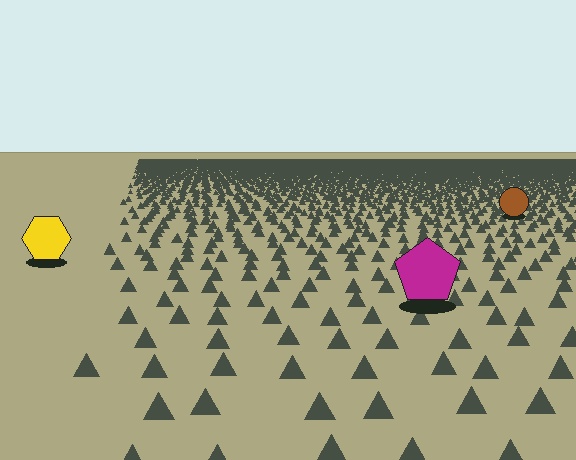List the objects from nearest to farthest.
From nearest to farthest: the magenta pentagon, the yellow hexagon, the brown circle.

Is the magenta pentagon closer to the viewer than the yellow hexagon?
Yes. The magenta pentagon is closer — you can tell from the texture gradient: the ground texture is coarser near it.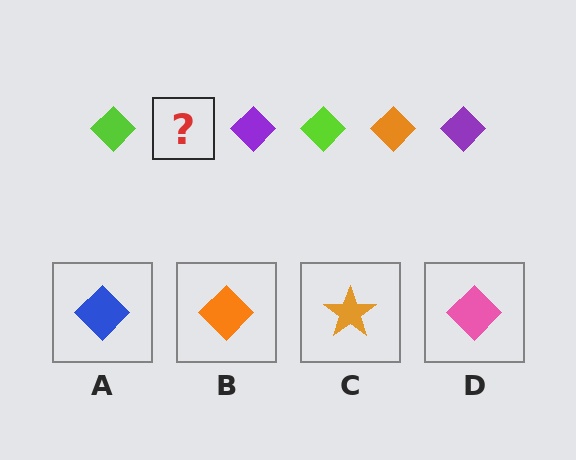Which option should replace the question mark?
Option B.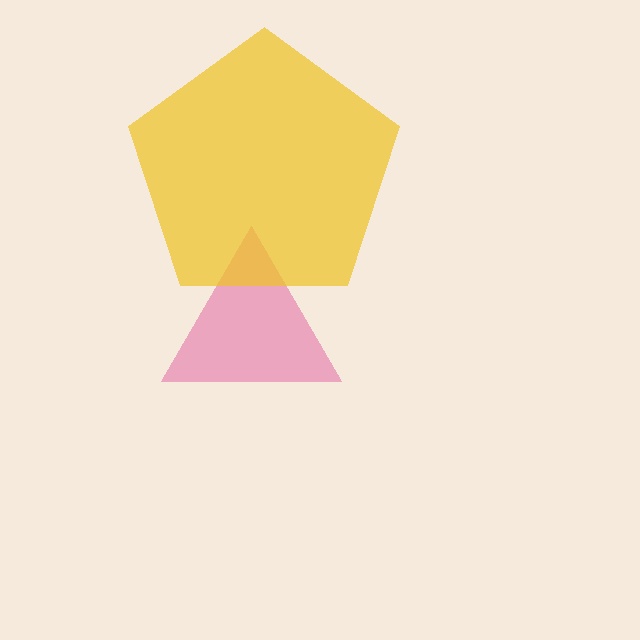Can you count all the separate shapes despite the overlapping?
Yes, there are 2 separate shapes.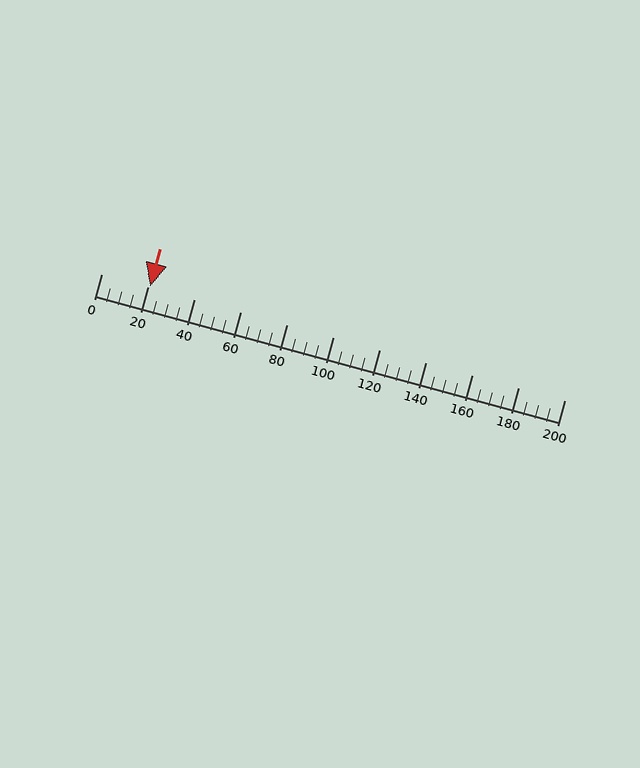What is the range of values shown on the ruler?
The ruler shows values from 0 to 200.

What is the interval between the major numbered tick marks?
The major tick marks are spaced 20 units apart.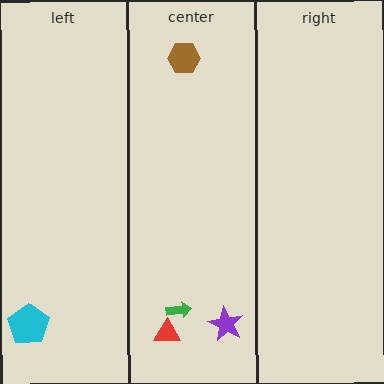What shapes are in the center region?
The green arrow, the purple star, the red triangle, the brown hexagon.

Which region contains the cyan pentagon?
The left region.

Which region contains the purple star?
The center region.